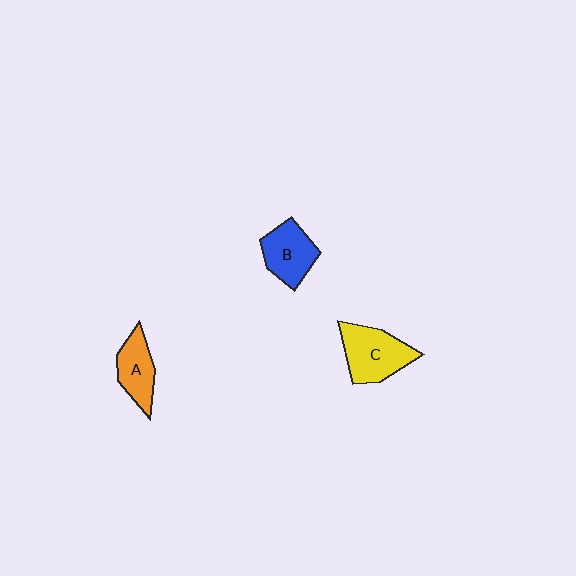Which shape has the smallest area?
Shape A (orange).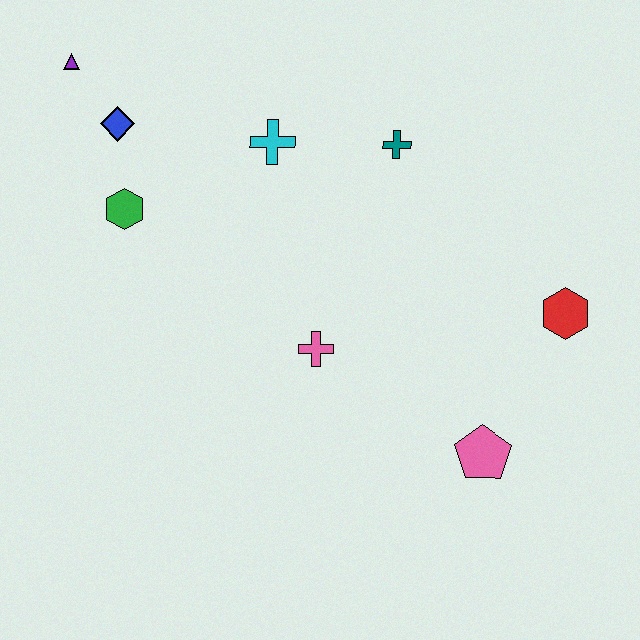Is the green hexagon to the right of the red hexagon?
No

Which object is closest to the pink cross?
The pink pentagon is closest to the pink cross.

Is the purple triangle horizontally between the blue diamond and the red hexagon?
No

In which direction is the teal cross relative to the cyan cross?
The teal cross is to the right of the cyan cross.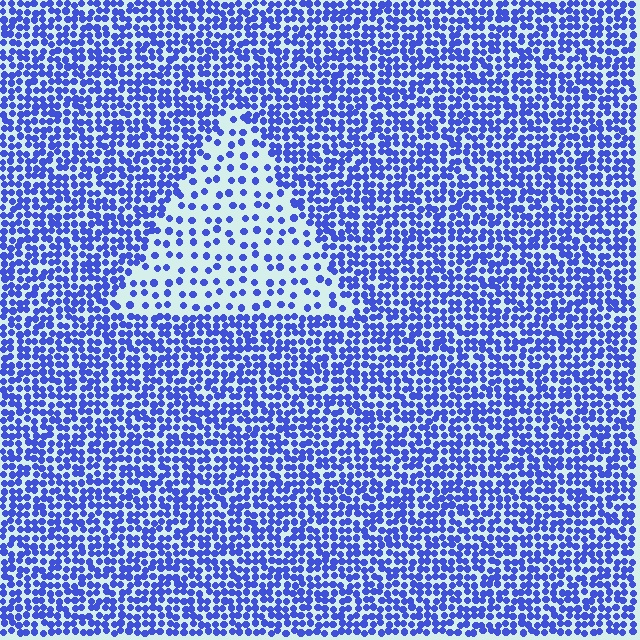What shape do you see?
I see a triangle.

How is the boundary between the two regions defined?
The boundary is defined by a change in element density (approximately 2.5x ratio). All elements are the same color, size, and shape.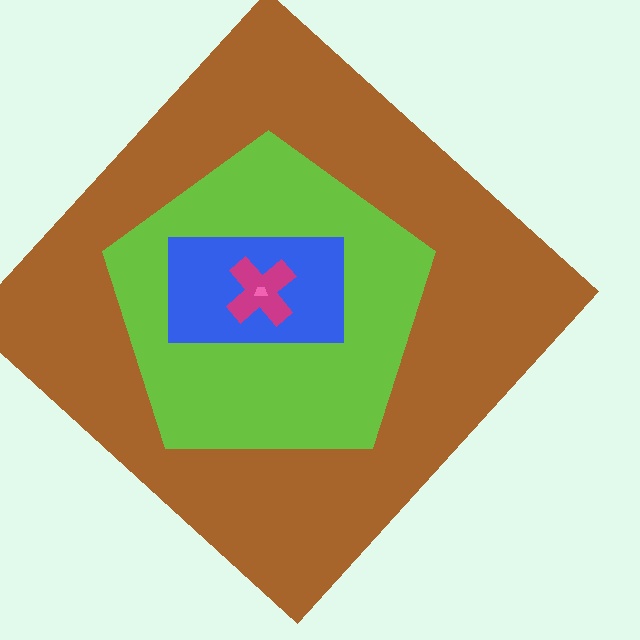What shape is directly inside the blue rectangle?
The magenta cross.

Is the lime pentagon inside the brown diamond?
Yes.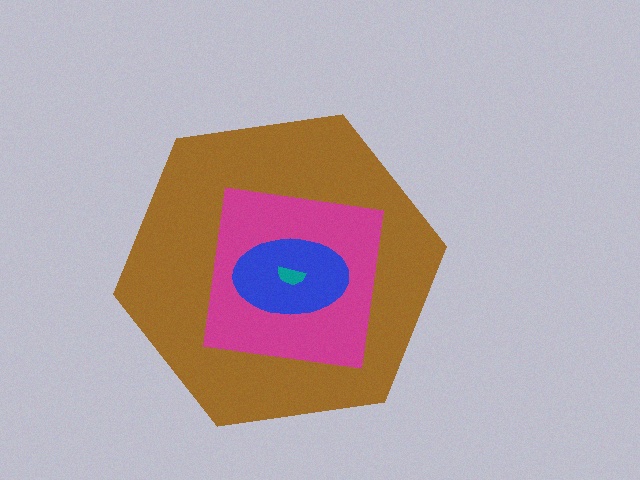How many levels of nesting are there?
4.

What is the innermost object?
The teal semicircle.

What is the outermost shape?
The brown hexagon.